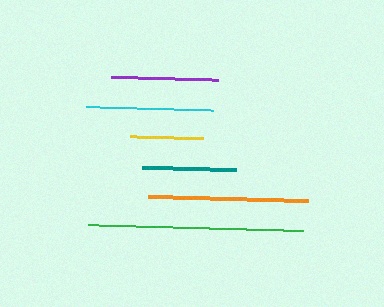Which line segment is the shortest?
The yellow line is the shortest at approximately 73 pixels.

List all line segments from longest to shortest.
From longest to shortest: green, orange, cyan, purple, teal, yellow.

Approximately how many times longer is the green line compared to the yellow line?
The green line is approximately 2.9 times the length of the yellow line.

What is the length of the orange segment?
The orange segment is approximately 161 pixels long.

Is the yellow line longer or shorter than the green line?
The green line is longer than the yellow line.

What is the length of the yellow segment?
The yellow segment is approximately 73 pixels long.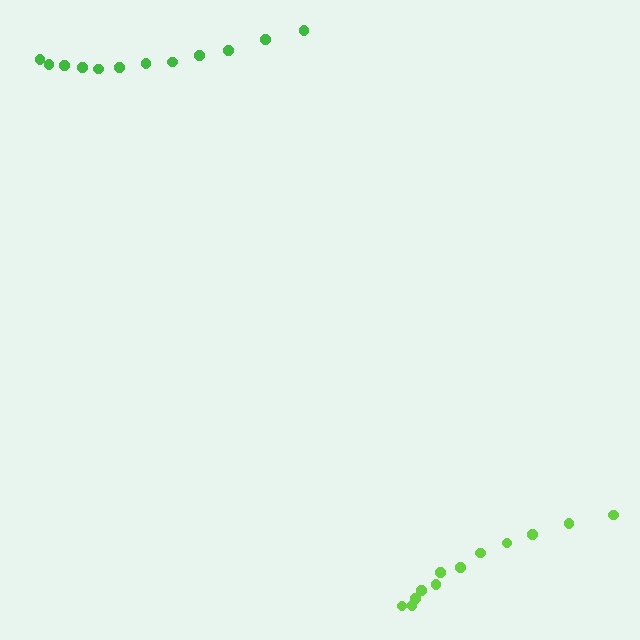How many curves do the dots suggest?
There are 2 distinct paths.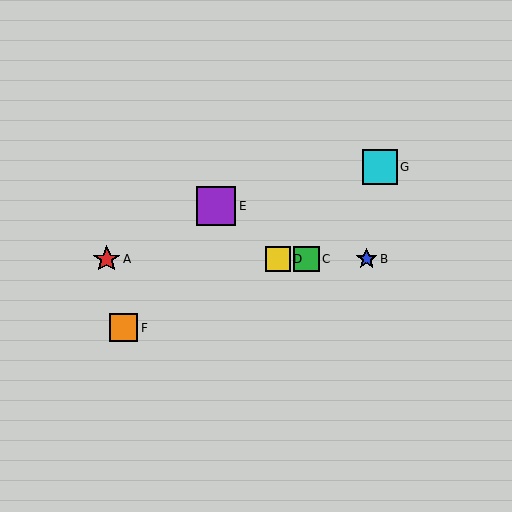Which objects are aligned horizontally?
Objects A, B, C, D are aligned horizontally.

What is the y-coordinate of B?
Object B is at y≈259.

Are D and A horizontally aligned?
Yes, both are at y≈259.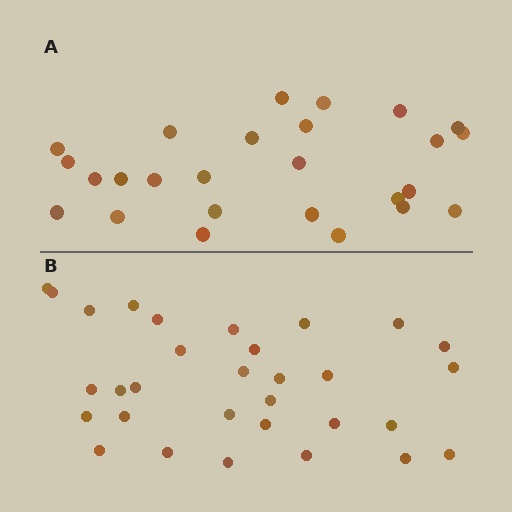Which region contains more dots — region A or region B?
Region B (the bottom region) has more dots.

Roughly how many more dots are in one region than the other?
Region B has about 5 more dots than region A.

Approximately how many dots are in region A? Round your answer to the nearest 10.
About 30 dots. (The exact count is 26, which rounds to 30.)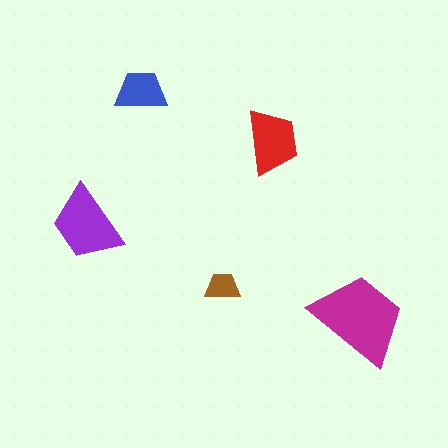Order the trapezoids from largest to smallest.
the magenta one, the purple one, the red one, the blue one, the brown one.